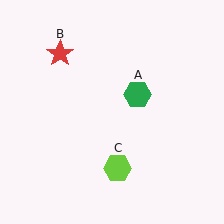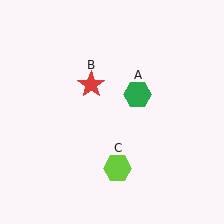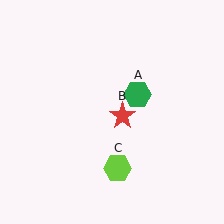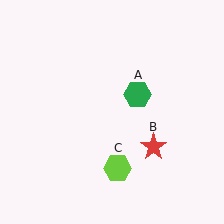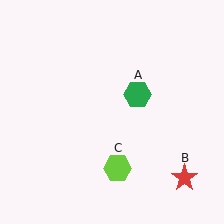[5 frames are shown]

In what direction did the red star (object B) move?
The red star (object B) moved down and to the right.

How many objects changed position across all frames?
1 object changed position: red star (object B).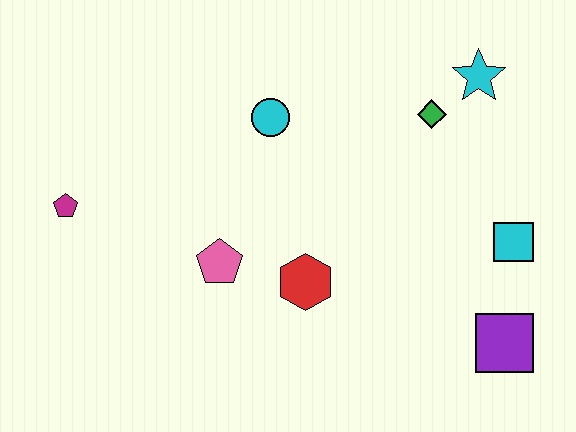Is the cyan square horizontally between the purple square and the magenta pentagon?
No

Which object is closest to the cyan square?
The purple square is closest to the cyan square.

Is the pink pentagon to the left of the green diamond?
Yes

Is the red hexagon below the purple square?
No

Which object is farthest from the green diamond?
The magenta pentagon is farthest from the green diamond.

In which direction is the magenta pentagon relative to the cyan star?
The magenta pentagon is to the left of the cyan star.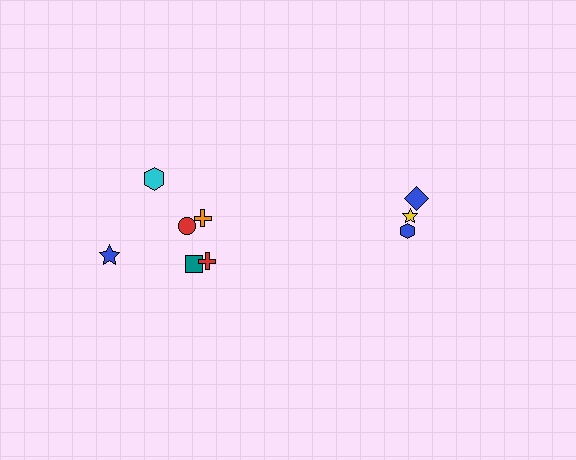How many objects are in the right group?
There are 3 objects.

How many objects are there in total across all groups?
There are 9 objects.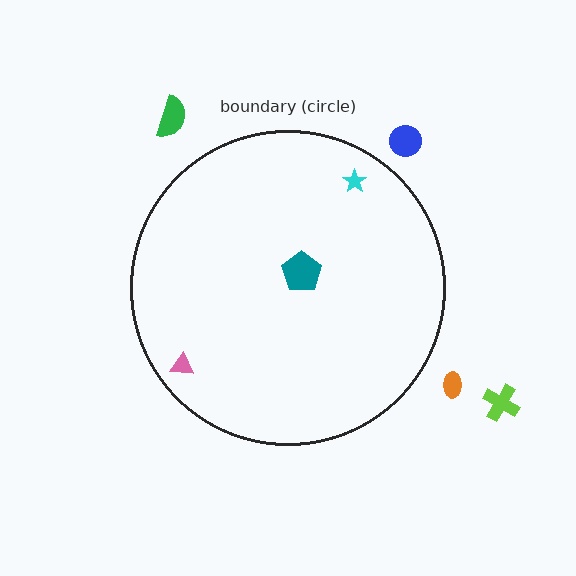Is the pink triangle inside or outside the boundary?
Inside.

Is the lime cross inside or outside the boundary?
Outside.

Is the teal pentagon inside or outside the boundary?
Inside.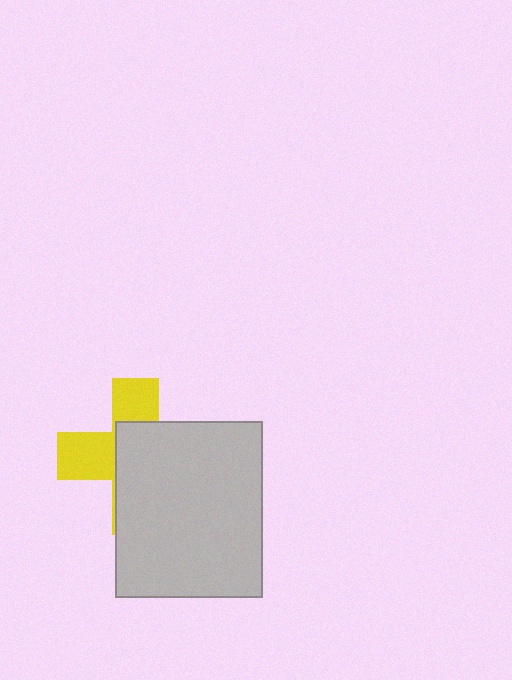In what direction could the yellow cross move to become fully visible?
The yellow cross could move toward the upper-left. That would shift it out from behind the light gray rectangle entirely.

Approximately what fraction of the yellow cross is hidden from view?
Roughly 60% of the yellow cross is hidden behind the light gray rectangle.